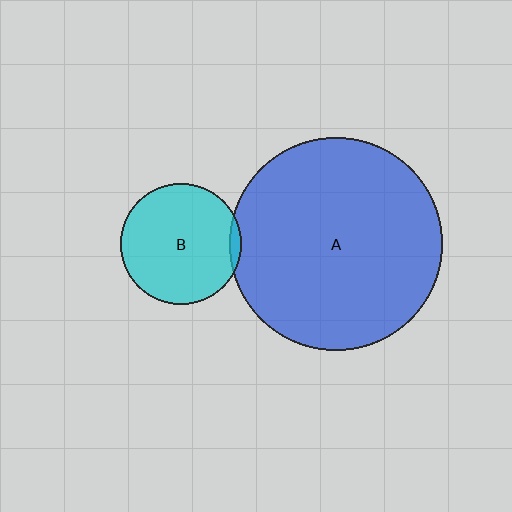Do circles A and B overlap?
Yes.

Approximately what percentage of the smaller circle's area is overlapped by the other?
Approximately 5%.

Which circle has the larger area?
Circle A (blue).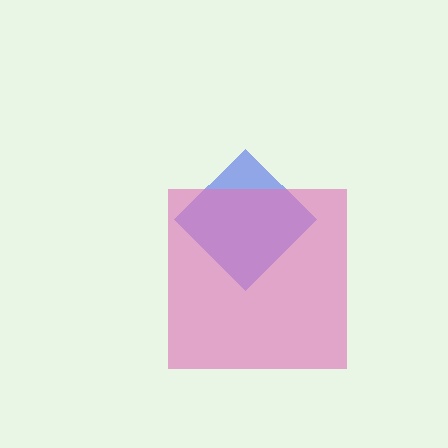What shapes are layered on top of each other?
The layered shapes are: a blue diamond, a pink square.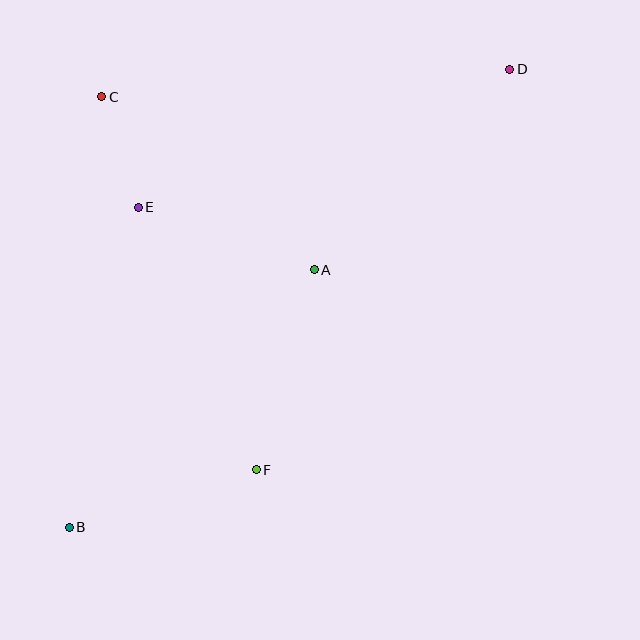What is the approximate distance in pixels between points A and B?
The distance between A and B is approximately 356 pixels.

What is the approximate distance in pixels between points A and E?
The distance between A and E is approximately 187 pixels.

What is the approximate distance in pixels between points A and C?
The distance between A and C is approximately 274 pixels.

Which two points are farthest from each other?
Points B and D are farthest from each other.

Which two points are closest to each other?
Points C and E are closest to each other.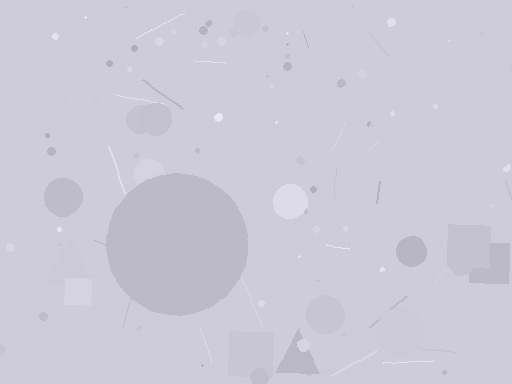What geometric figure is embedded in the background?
A circle is embedded in the background.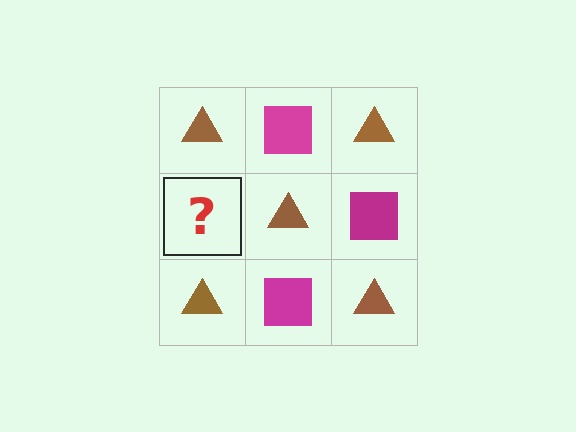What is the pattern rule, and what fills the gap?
The rule is that it alternates brown triangle and magenta square in a checkerboard pattern. The gap should be filled with a magenta square.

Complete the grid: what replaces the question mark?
The question mark should be replaced with a magenta square.